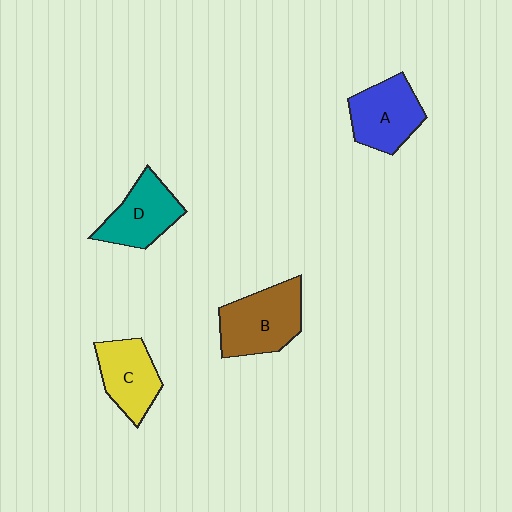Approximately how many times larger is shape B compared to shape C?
Approximately 1.3 times.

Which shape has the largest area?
Shape B (brown).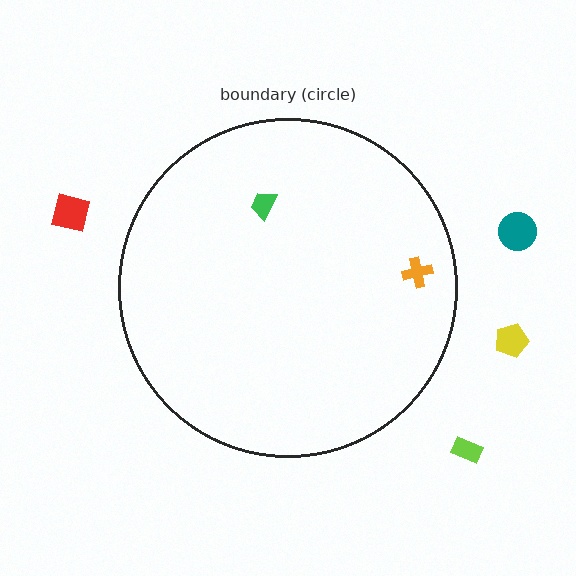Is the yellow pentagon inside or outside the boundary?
Outside.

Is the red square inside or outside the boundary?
Outside.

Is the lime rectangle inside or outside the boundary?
Outside.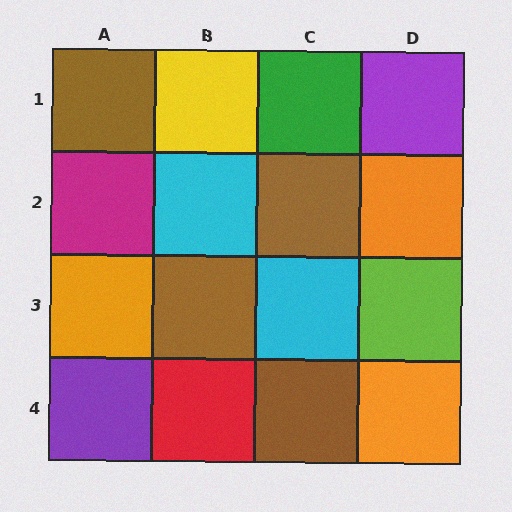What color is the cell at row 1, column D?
Purple.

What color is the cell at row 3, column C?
Cyan.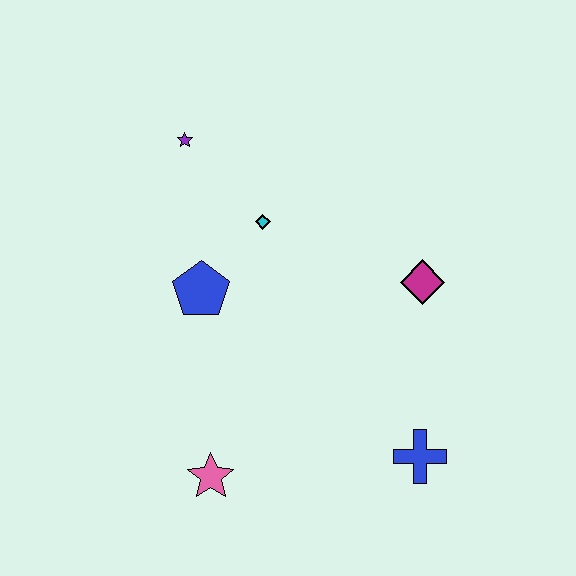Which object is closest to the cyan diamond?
The blue pentagon is closest to the cyan diamond.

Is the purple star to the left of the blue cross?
Yes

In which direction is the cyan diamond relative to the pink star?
The cyan diamond is above the pink star.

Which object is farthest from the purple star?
The blue cross is farthest from the purple star.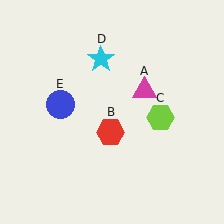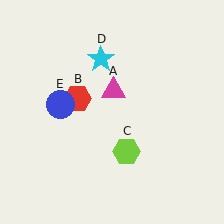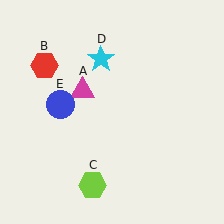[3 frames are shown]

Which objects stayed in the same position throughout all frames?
Cyan star (object D) and blue circle (object E) remained stationary.